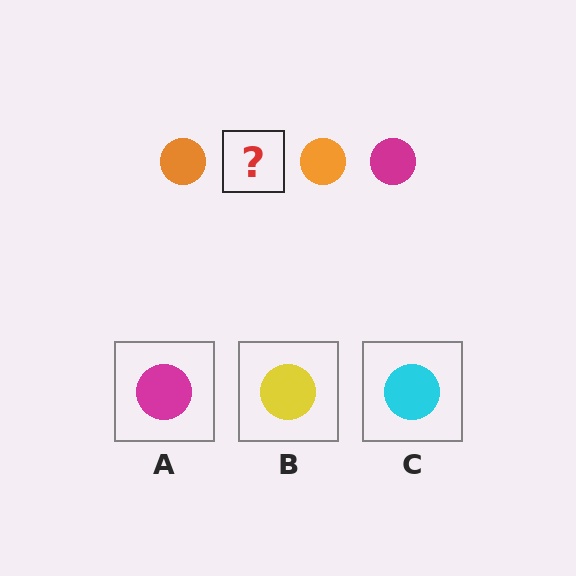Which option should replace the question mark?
Option A.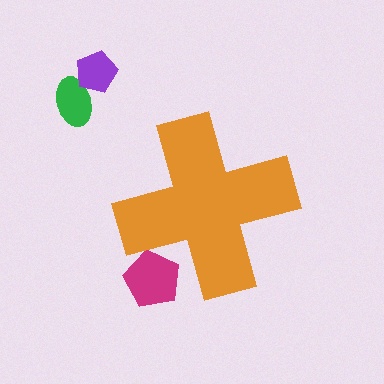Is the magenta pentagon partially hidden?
Yes, the magenta pentagon is partially hidden behind the orange cross.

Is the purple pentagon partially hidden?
No, the purple pentagon is fully visible.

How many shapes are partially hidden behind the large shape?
1 shape is partially hidden.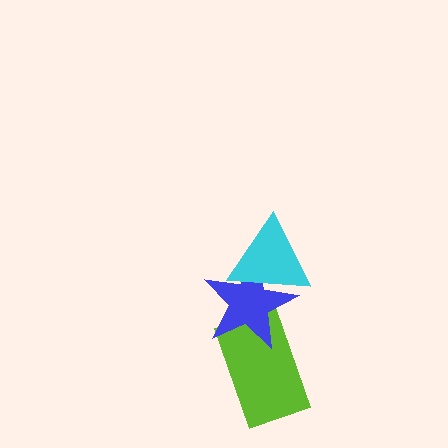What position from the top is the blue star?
The blue star is 2nd from the top.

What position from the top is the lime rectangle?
The lime rectangle is 3rd from the top.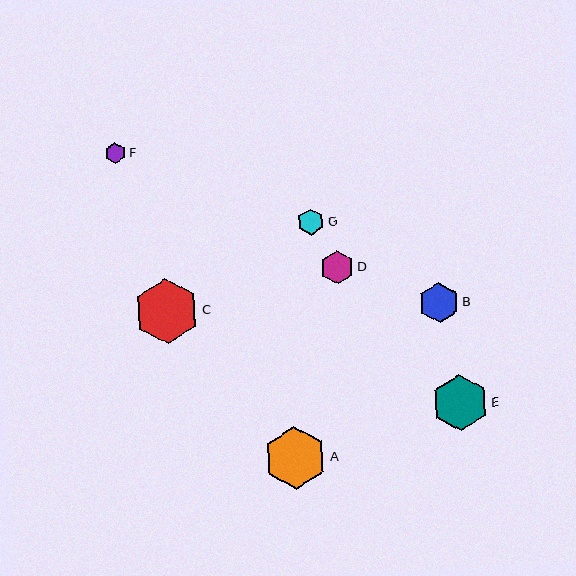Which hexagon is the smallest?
Hexagon F is the smallest with a size of approximately 21 pixels.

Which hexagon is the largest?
Hexagon C is the largest with a size of approximately 65 pixels.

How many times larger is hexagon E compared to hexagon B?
Hexagon E is approximately 1.4 times the size of hexagon B.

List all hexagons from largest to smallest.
From largest to smallest: C, A, E, B, D, G, F.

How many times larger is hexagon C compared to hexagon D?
Hexagon C is approximately 2.0 times the size of hexagon D.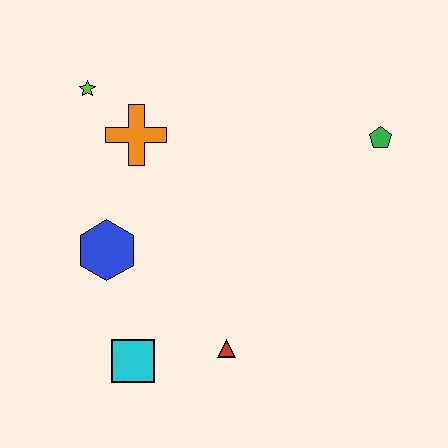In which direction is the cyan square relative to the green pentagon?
The cyan square is to the left of the green pentagon.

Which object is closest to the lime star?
The orange cross is closest to the lime star.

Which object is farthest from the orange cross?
The green pentagon is farthest from the orange cross.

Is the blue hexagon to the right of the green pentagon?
No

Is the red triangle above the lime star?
No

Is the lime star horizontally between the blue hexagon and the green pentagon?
No